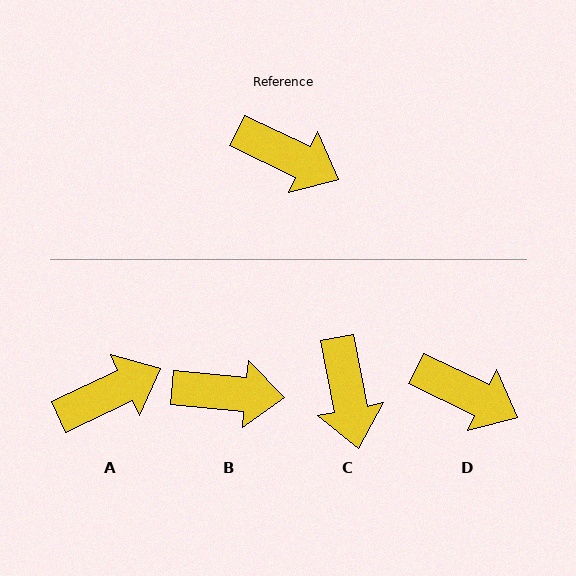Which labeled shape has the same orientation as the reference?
D.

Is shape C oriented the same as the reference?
No, it is off by about 53 degrees.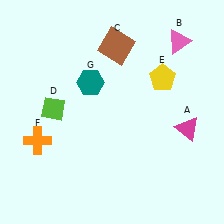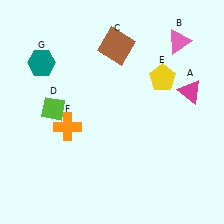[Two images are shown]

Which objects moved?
The objects that moved are: the magenta triangle (A), the orange cross (F), the teal hexagon (G).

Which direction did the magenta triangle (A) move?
The magenta triangle (A) moved up.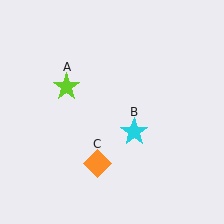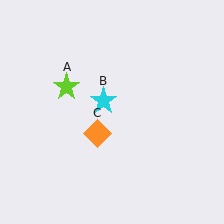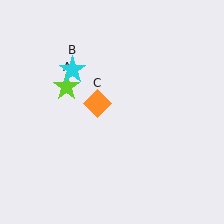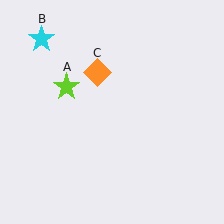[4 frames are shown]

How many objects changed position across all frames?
2 objects changed position: cyan star (object B), orange diamond (object C).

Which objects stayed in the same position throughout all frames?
Lime star (object A) remained stationary.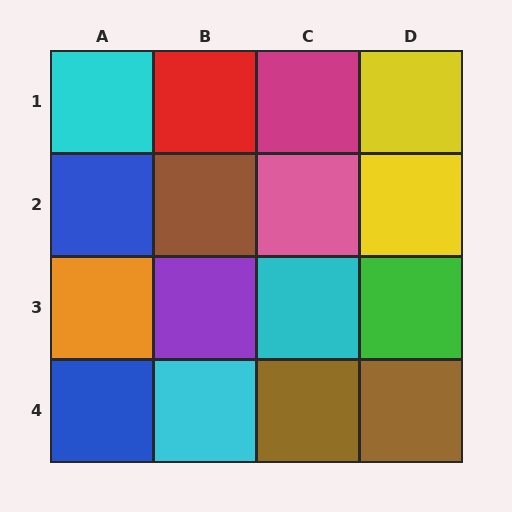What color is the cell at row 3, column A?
Orange.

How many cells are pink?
1 cell is pink.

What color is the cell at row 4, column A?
Blue.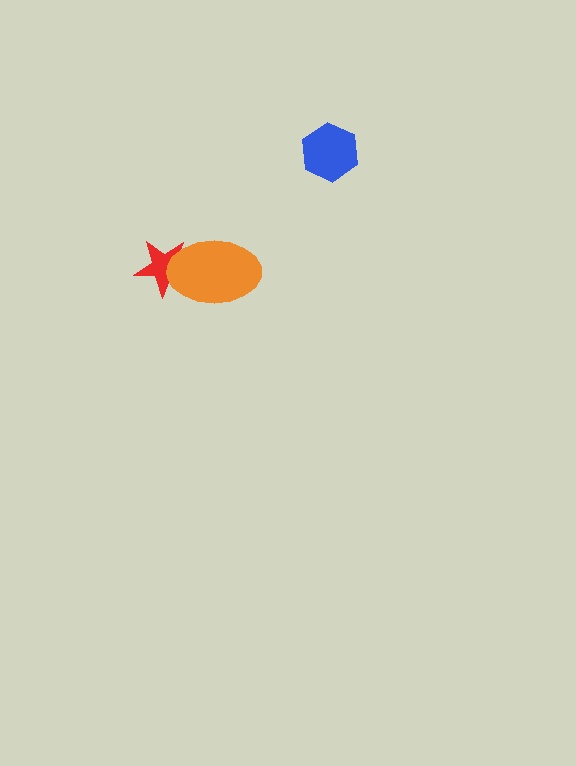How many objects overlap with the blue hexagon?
0 objects overlap with the blue hexagon.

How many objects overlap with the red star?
1 object overlaps with the red star.